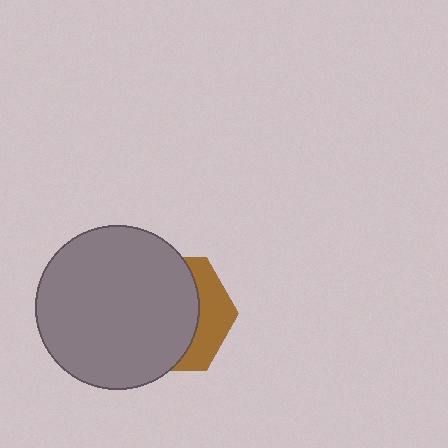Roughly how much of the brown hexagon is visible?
A small part of it is visible (roughly 31%).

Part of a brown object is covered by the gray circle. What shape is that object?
It is a hexagon.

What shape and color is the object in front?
The object in front is a gray circle.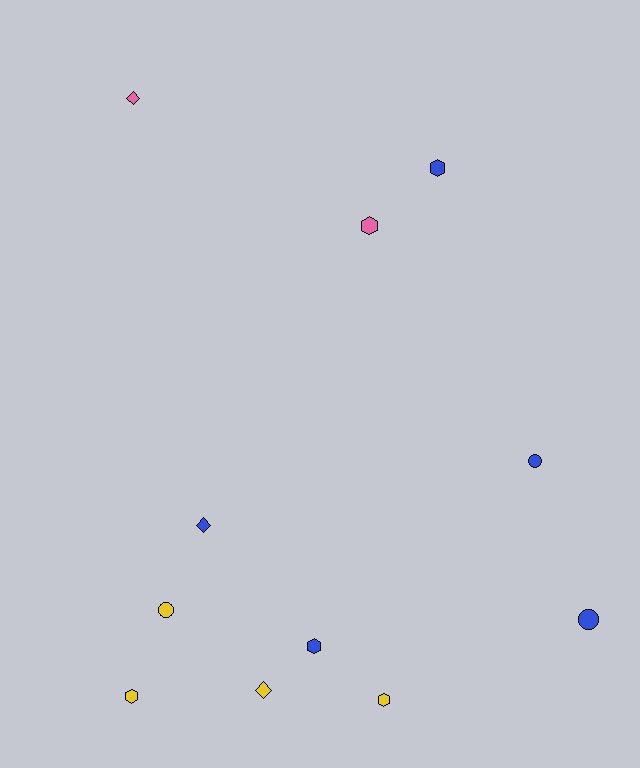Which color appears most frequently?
Blue, with 5 objects.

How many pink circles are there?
There are no pink circles.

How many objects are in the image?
There are 11 objects.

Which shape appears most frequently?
Hexagon, with 5 objects.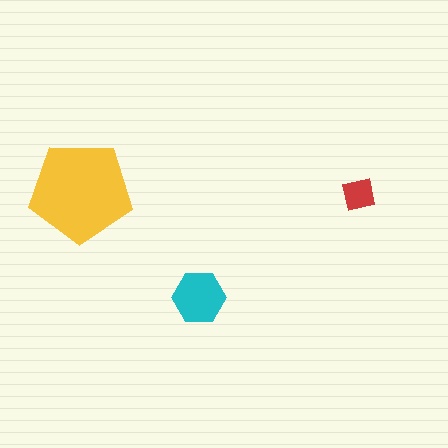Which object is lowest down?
The cyan hexagon is bottommost.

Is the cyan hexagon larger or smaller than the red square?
Larger.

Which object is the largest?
The yellow pentagon.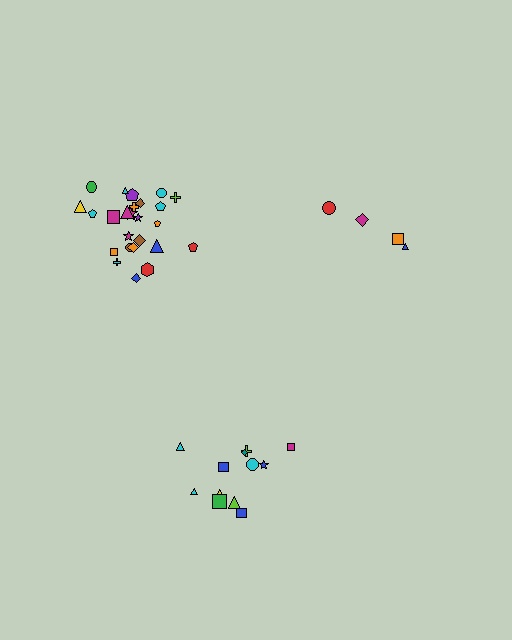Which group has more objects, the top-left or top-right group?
The top-left group.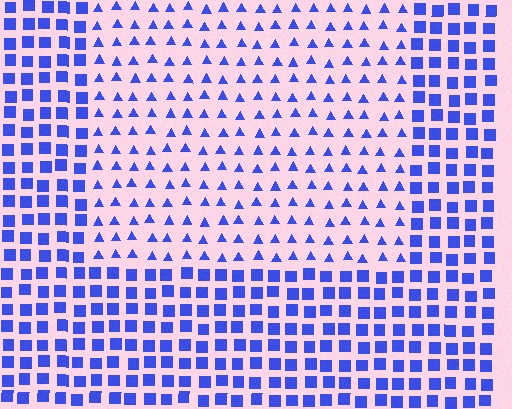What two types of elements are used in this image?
The image uses triangles inside the rectangle region and squares outside it.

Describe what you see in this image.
The image is filled with small blue elements arranged in a uniform grid. A rectangle-shaped region contains triangles, while the surrounding area contains squares. The boundary is defined purely by the change in element shape.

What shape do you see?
I see a rectangle.